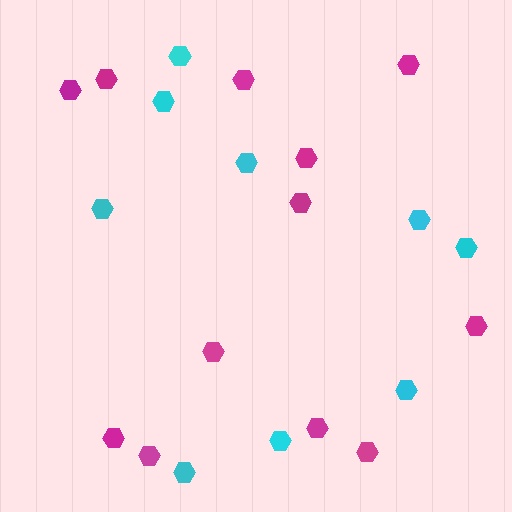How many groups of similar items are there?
There are 2 groups: one group of cyan hexagons (9) and one group of magenta hexagons (12).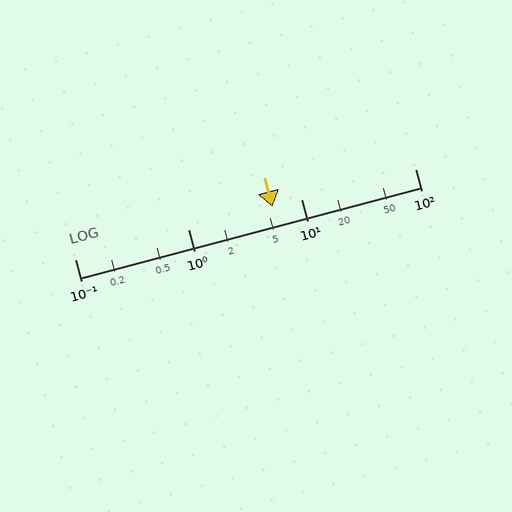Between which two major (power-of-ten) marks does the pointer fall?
The pointer is between 1 and 10.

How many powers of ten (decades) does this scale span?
The scale spans 3 decades, from 0.1 to 100.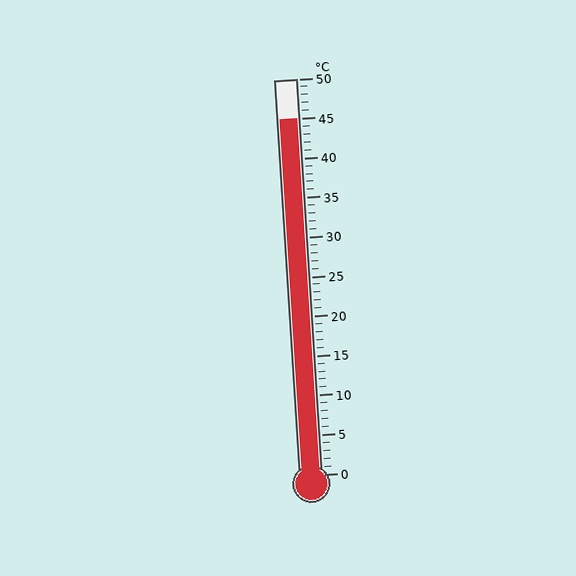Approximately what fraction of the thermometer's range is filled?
The thermometer is filled to approximately 90% of its range.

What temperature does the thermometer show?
The thermometer shows approximately 45°C.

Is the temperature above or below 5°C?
The temperature is above 5°C.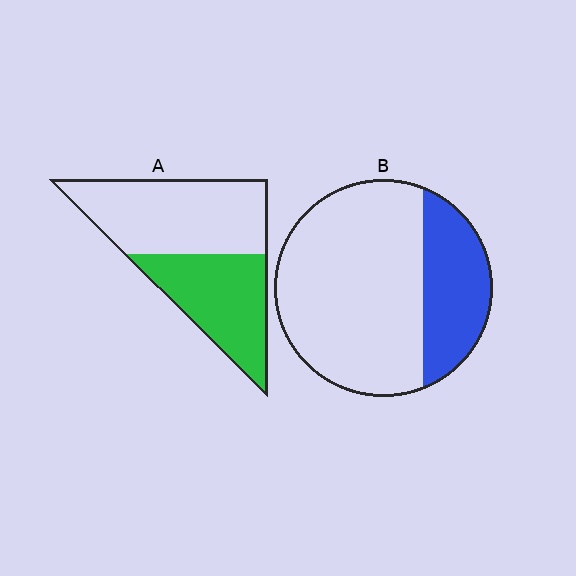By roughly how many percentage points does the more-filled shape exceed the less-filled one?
By roughly 15 percentage points (A over B).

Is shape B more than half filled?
No.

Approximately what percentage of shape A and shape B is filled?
A is approximately 45% and B is approximately 30%.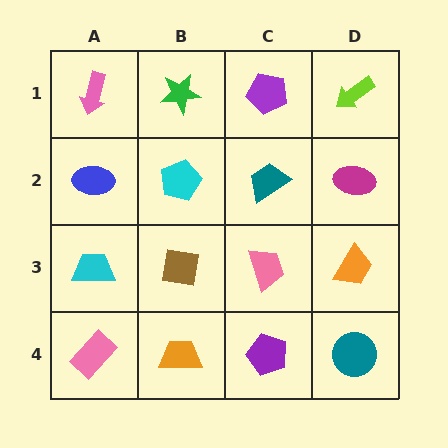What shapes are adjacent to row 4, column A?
A cyan trapezoid (row 3, column A), an orange trapezoid (row 4, column B).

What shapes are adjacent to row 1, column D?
A magenta ellipse (row 2, column D), a purple pentagon (row 1, column C).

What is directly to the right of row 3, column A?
A brown square.